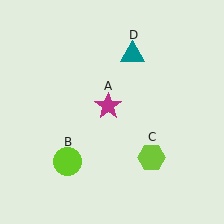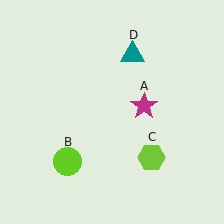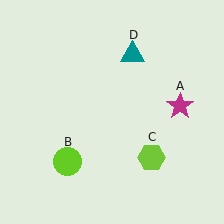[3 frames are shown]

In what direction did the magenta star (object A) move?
The magenta star (object A) moved right.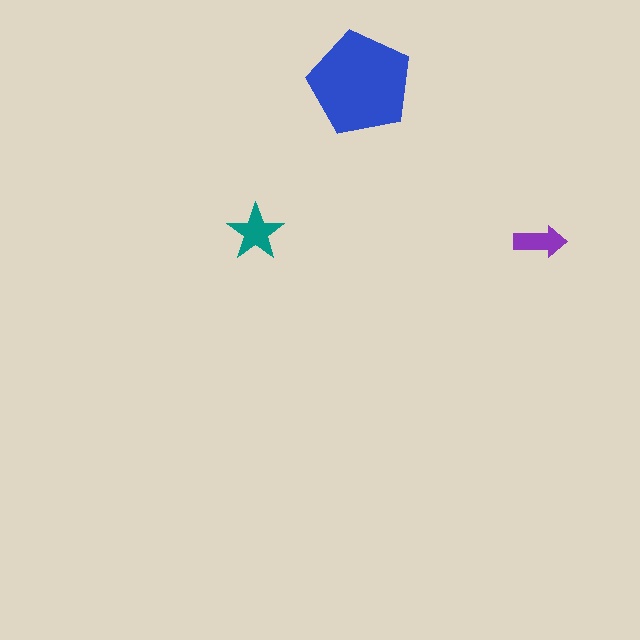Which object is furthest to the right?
The purple arrow is rightmost.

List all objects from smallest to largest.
The purple arrow, the teal star, the blue pentagon.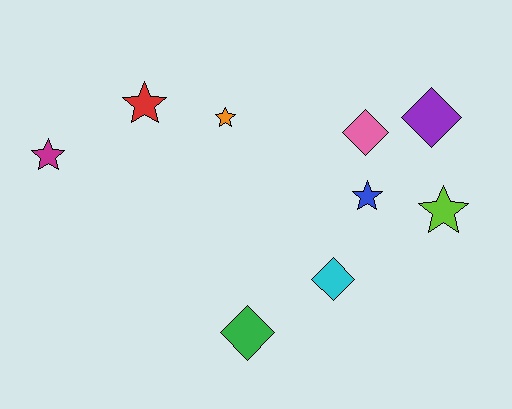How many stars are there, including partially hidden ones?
There are 5 stars.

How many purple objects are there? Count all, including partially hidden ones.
There is 1 purple object.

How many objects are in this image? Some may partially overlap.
There are 9 objects.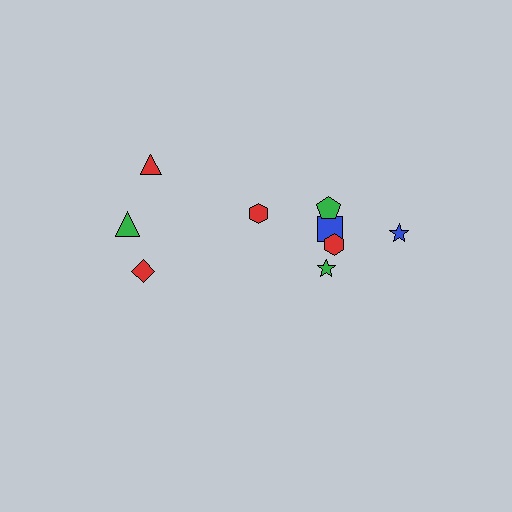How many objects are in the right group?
There are 6 objects.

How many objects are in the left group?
There are 3 objects.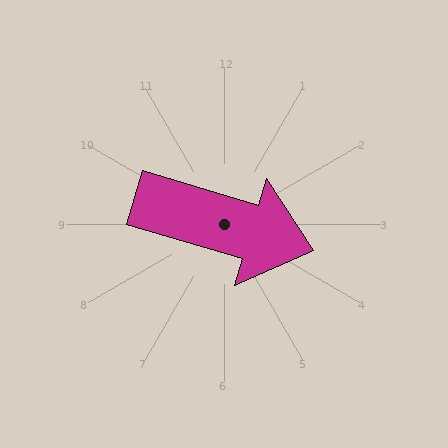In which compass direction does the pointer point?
East.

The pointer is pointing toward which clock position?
Roughly 4 o'clock.